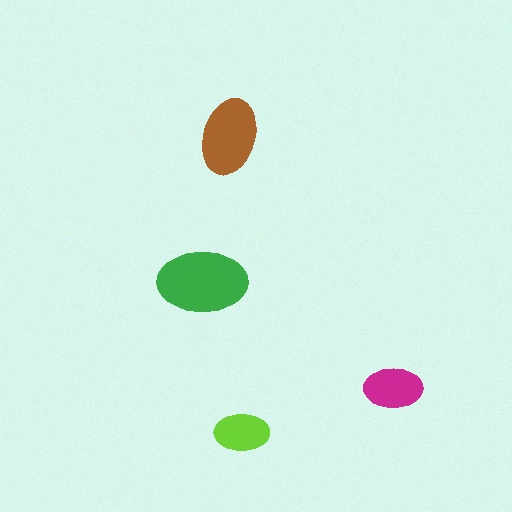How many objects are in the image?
There are 4 objects in the image.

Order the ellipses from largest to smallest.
the green one, the brown one, the magenta one, the lime one.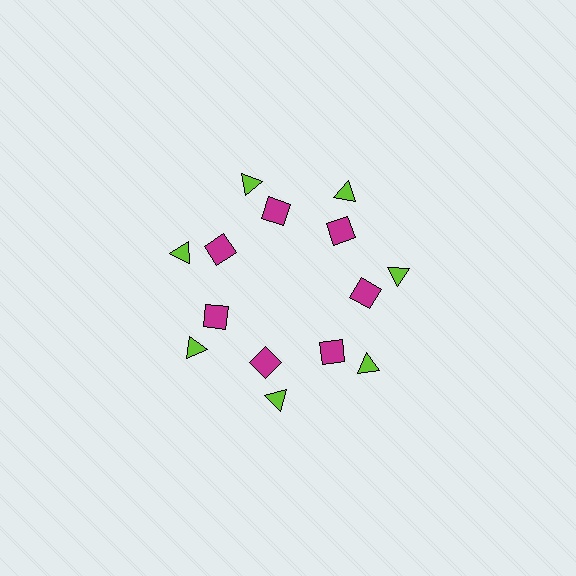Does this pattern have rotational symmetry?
Yes, this pattern has 7-fold rotational symmetry. It looks the same after rotating 51 degrees around the center.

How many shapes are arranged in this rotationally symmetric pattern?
There are 14 shapes, arranged in 7 groups of 2.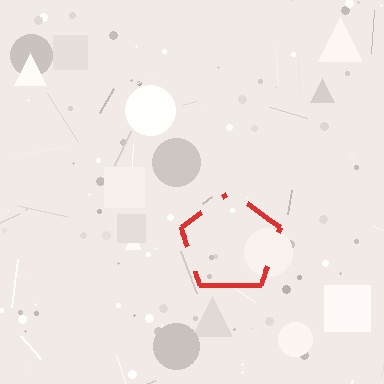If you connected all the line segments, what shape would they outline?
They would outline a pentagon.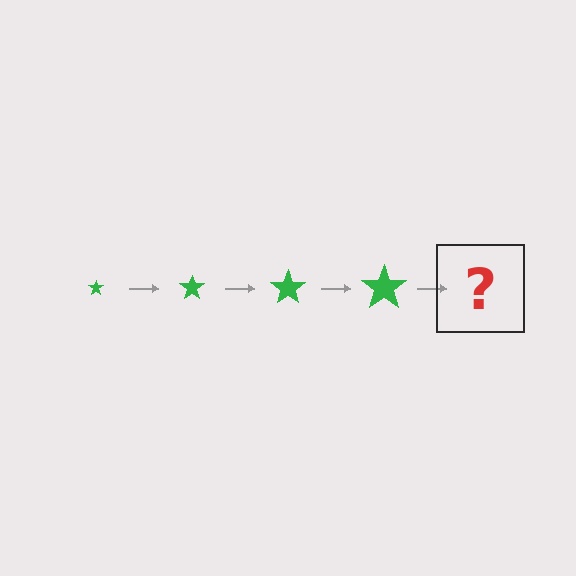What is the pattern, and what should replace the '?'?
The pattern is that the star gets progressively larger each step. The '?' should be a green star, larger than the previous one.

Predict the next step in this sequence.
The next step is a green star, larger than the previous one.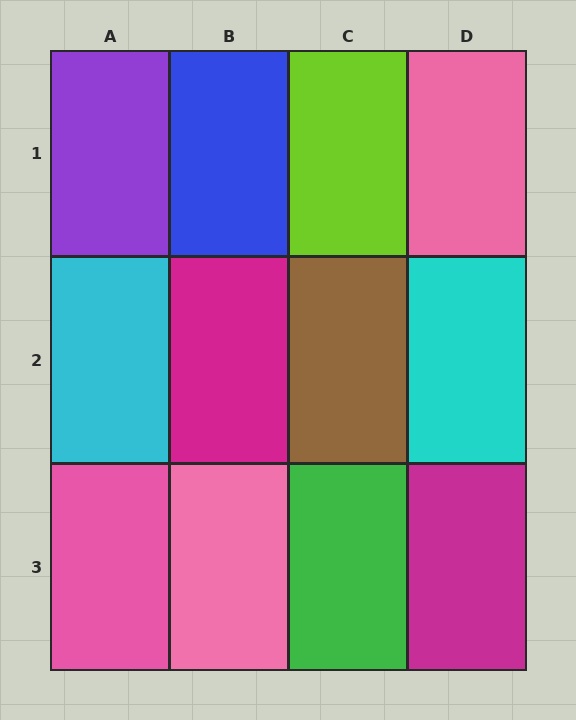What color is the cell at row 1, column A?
Purple.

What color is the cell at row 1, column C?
Lime.